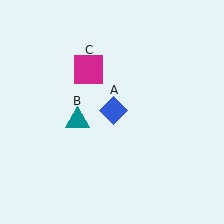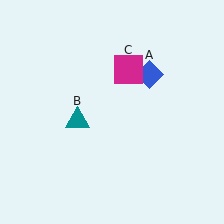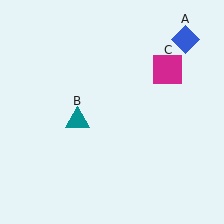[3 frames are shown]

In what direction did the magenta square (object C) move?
The magenta square (object C) moved right.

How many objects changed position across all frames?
2 objects changed position: blue diamond (object A), magenta square (object C).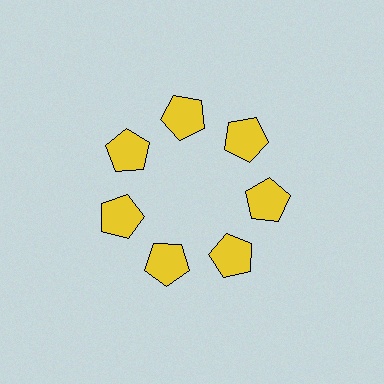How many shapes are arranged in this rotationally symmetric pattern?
There are 7 shapes, arranged in 7 groups of 1.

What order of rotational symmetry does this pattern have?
This pattern has 7-fold rotational symmetry.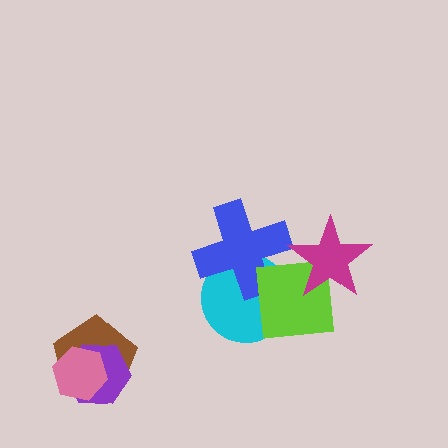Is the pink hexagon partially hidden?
No, no other shape covers it.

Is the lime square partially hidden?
Yes, it is partially covered by another shape.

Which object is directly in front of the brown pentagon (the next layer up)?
The purple hexagon is directly in front of the brown pentagon.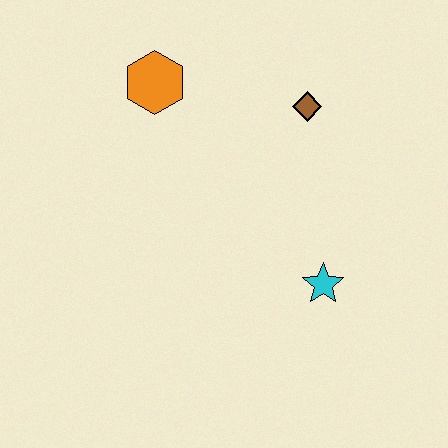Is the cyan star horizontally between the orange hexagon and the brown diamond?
No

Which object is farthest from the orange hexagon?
The cyan star is farthest from the orange hexagon.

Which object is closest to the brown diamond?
The orange hexagon is closest to the brown diamond.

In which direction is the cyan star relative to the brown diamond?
The cyan star is below the brown diamond.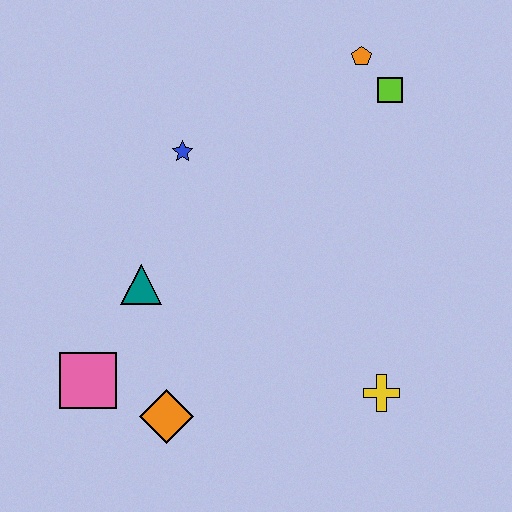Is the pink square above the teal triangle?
No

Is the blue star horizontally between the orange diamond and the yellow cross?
Yes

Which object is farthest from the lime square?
The pink square is farthest from the lime square.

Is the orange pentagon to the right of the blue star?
Yes